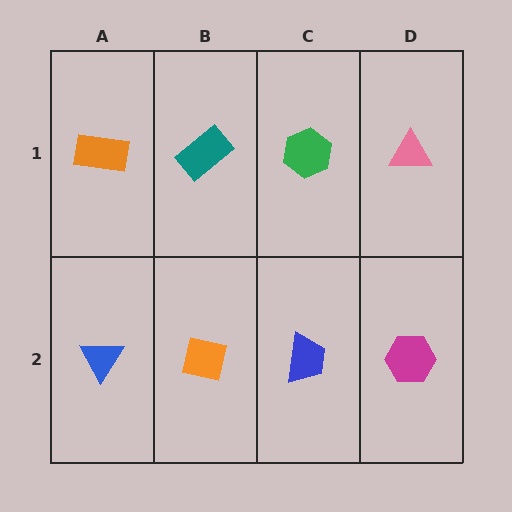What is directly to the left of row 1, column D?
A green hexagon.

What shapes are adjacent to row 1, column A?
A blue triangle (row 2, column A), a teal rectangle (row 1, column B).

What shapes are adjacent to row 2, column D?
A pink triangle (row 1, column D), a blue trapezoid (row 2, column C).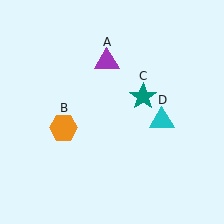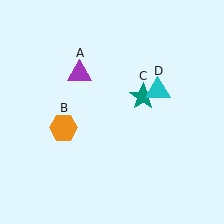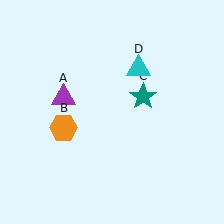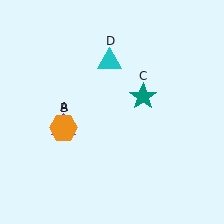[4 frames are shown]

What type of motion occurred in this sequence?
The purple triangle (object A), cyan triangle (object D) rotated counterclockwise around the center of the scene.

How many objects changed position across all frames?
2 objects changed position: purple triangle (object A), cyan triangle (object D).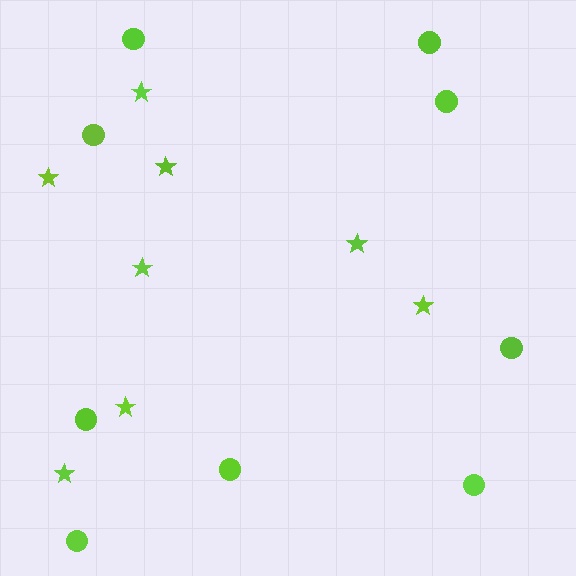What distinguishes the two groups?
There are 2 groups: one group of stars (8) and one group of circles (9).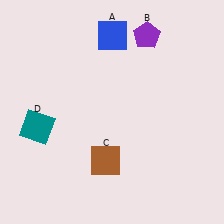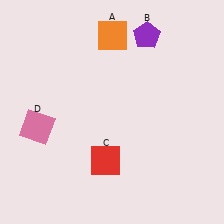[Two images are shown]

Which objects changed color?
A changed from blue to orange. C changed from brown to red. D changed from teal to pink.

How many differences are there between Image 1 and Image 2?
There are 3 differences between the two images.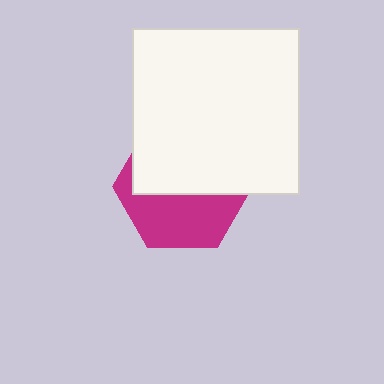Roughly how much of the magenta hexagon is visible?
A small part of it is visible (roughly 44%).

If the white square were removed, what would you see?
You would see the complete magenta hexagon.